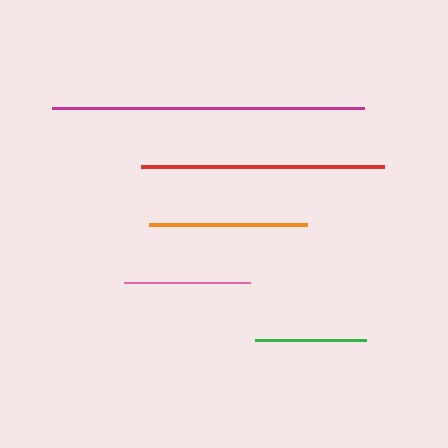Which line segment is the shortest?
The green line is the shortest at approximately 111 pixels.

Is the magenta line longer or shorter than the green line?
The magenta line is longer than the green line.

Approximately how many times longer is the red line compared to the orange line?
The red line is approximately 1.5 times the length of the orange line.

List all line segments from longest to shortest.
From longest to shortest: magenta, red, orange, pink, green.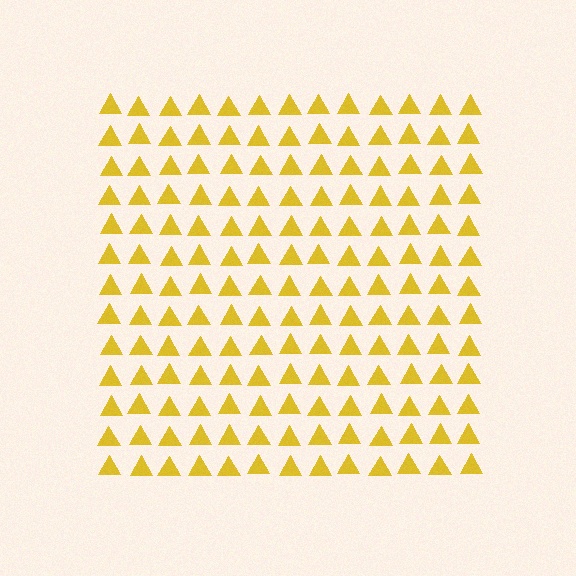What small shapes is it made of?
It is made of small triangles.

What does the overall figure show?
The overall figure shows a square.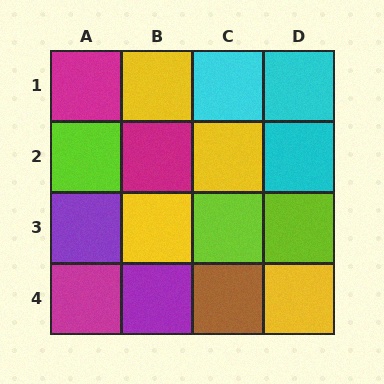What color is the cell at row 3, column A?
Purple.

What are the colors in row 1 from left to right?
Magenta, yellow, cyan, cyan.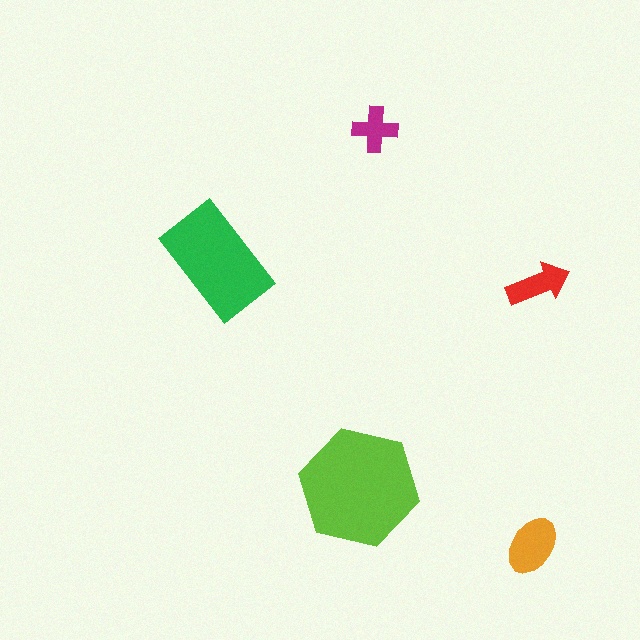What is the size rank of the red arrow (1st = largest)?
4th.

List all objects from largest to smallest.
The lime hexagon, the green rectangle, the orange ellipse, the red arrow, the magenta cross.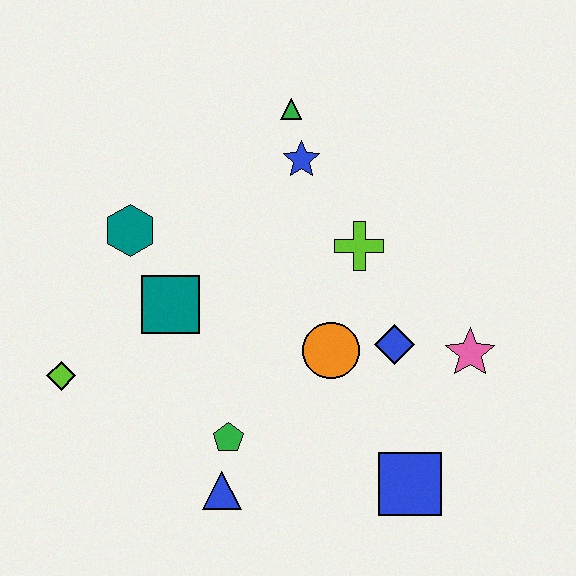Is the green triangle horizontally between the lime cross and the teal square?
Yes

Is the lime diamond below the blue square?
No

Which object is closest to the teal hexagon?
The teal square is closest to the teal hexagon.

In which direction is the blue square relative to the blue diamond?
The blue square is below the blue diamond.